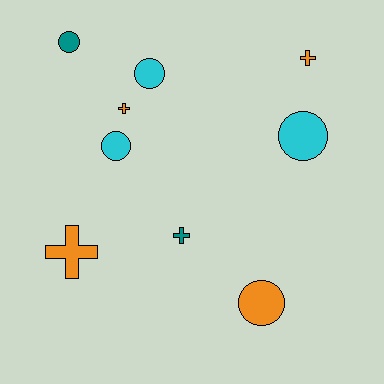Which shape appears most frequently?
Circle, with 5 objects.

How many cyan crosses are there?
There are no cyan crosses.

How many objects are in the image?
There are 9 objects.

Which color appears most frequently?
Orange, with 4 objects.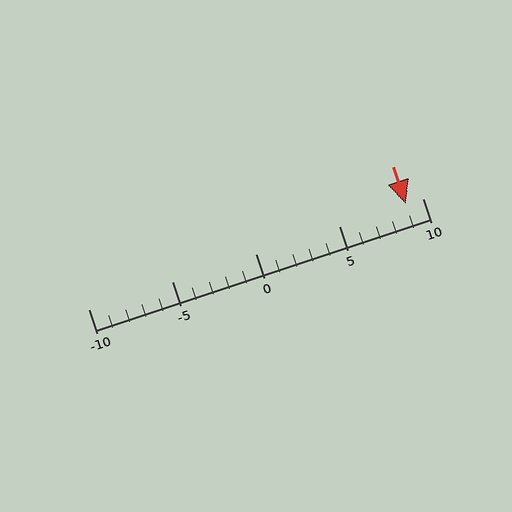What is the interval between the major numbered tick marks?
The major tick marks are spaced 5 units apart.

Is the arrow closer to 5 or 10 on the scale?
The arrow is closer to 10.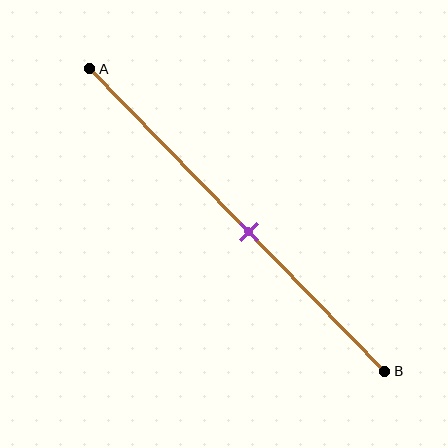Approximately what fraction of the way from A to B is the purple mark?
The purple mark is approximately 55% of the way from A to B.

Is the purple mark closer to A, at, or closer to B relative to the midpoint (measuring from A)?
The purple mark is closer to point B than the midpoint of segment AB.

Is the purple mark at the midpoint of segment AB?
No, the mark is at about 55% from A, not at the 50% midpoint.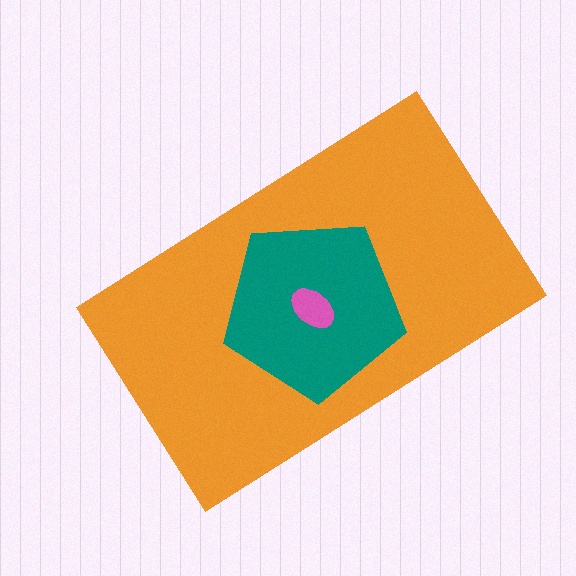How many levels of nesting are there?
3.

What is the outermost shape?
The orange rectangle.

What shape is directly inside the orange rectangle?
The teal pentagon.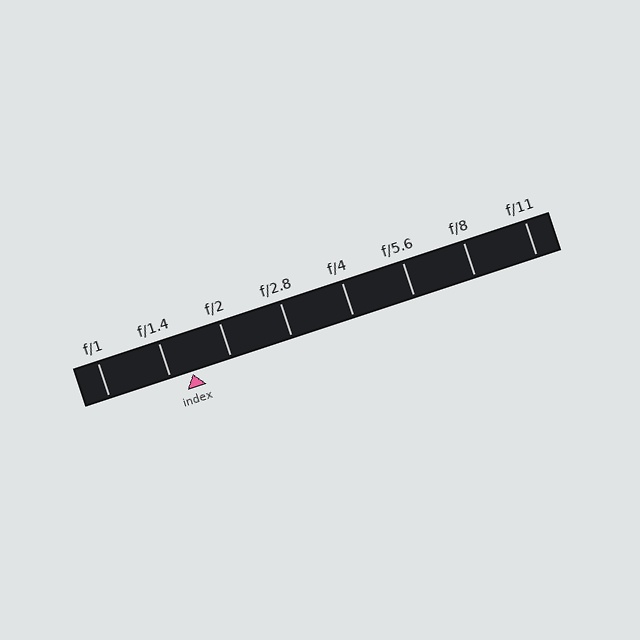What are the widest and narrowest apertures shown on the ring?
The widest aperture shown is f/1 and the narrowest is f/11.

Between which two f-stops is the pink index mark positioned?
The index mark is between f/1.4 and f/2.